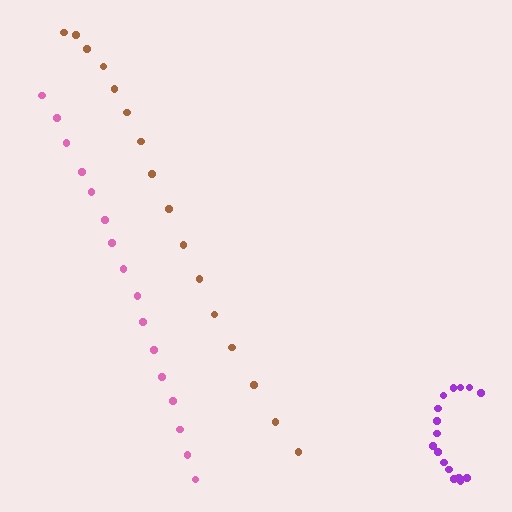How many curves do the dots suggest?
There are 3 distinct paths.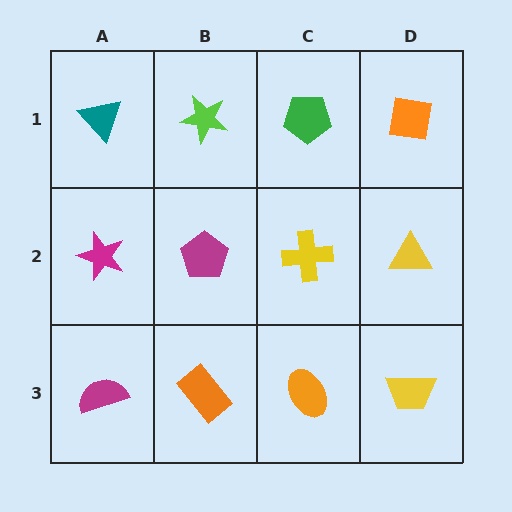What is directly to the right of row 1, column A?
A lime star.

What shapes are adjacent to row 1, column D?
A yellow triangle (row 2, column D), a green pentagon (row 1, column C).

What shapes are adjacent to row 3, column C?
A yellow cross (row 2, column C), an orange rectangle (row 3, column B), a yellow trapezoid (row 3, column D).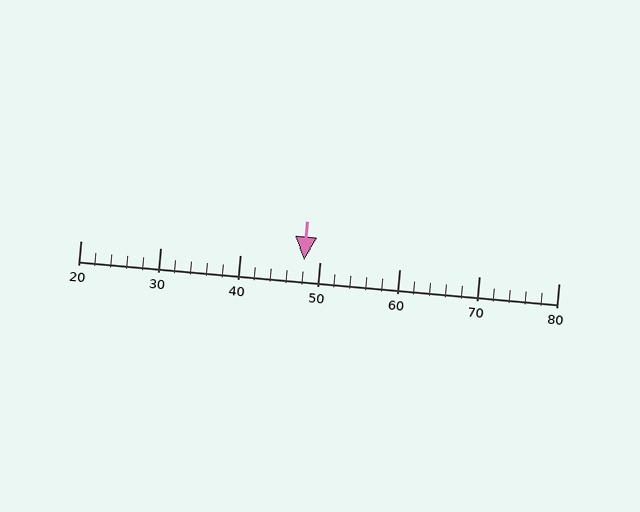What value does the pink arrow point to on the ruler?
The pink arrow points to approximately 48.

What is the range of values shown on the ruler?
The ruler shows values from 20 to 80.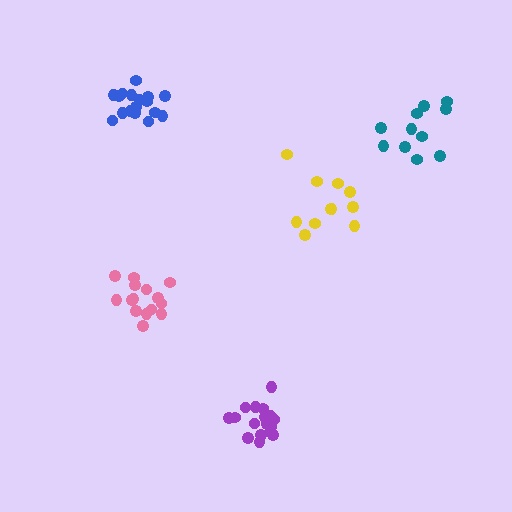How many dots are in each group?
Group 1: 11 dots, Group 2: 11 dots, Group 3: 17 dots, Group 4: 17 dots, Group 5: 15 dots (71 total).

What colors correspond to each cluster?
The clusters are colored: teal, yellow, blue, purple, pink.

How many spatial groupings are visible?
There are 5 spatial groupings.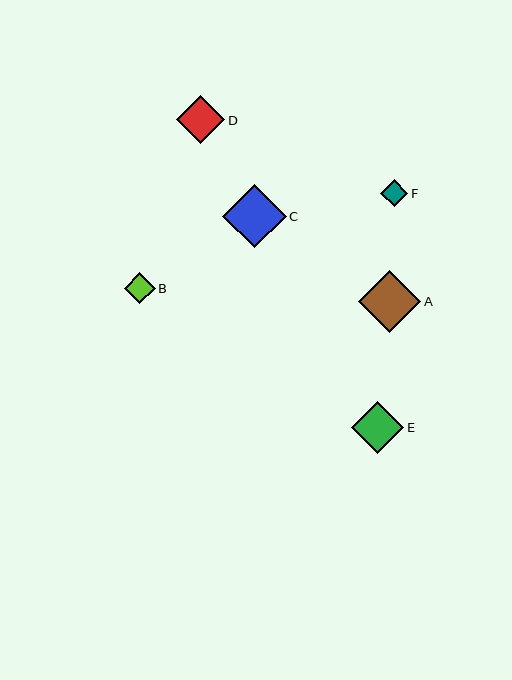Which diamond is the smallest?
Diamond F is the smallest with a size of approximately 27 pixels.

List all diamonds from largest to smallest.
From largest to smallest: C, A, E, D, B, F.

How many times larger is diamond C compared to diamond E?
Diamond C is approximately 1.2 times the size of diamond E.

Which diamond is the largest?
Diamond C is the largest with a size of approximately 64 pixels.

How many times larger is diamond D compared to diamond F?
Diamond D is approximately 1.8 times the size of diamond F.